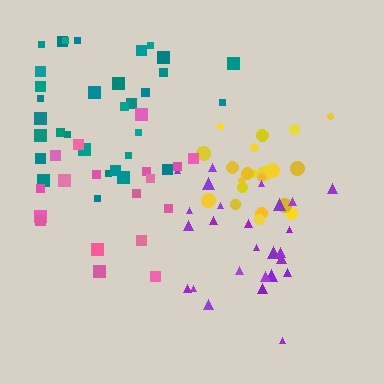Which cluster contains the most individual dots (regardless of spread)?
Teal (34).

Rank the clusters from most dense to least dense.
yellow, purple, teal, pink.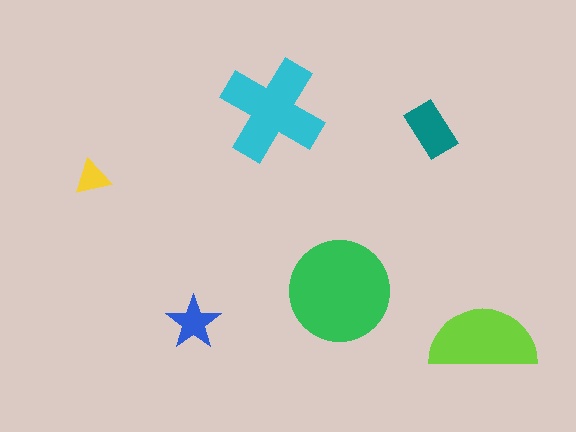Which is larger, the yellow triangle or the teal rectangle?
The teal rectangle.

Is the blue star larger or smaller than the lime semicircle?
Smaller.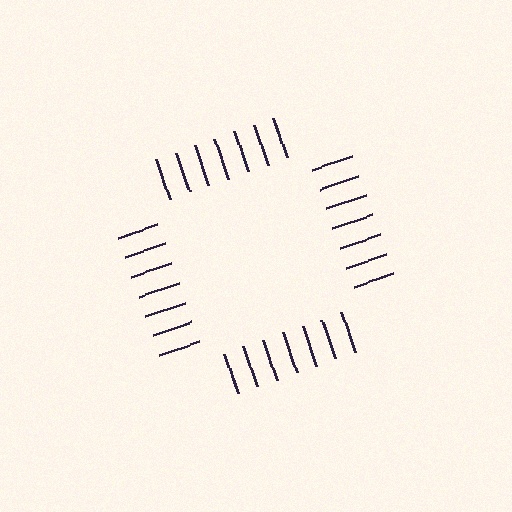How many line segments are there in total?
28 — 7 along each of the 4 edges.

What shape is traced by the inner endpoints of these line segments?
An illusory square — the line segments terminate on its edges but no continuous stroke is drawn.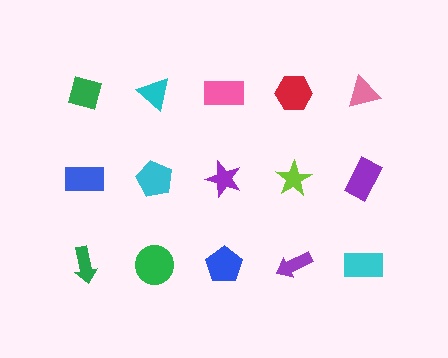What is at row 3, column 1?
A green arrow.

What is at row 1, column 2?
A cyan triangle.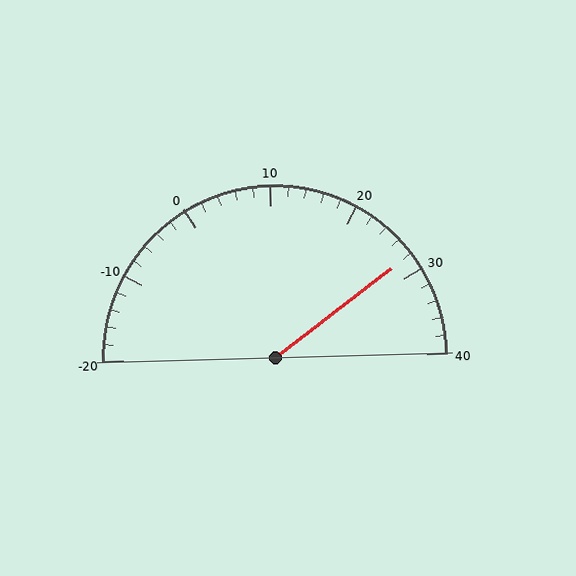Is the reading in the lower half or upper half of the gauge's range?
The reading is in the upper half of the range (-20 to 40).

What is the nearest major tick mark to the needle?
The nearest major tick mark is 30.